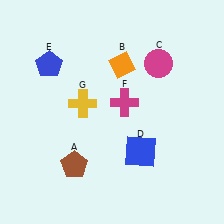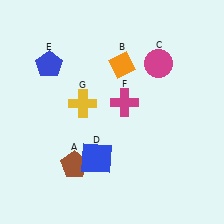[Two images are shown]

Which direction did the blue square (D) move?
The blue square (D) moved left.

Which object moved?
The blue square (D) moved left.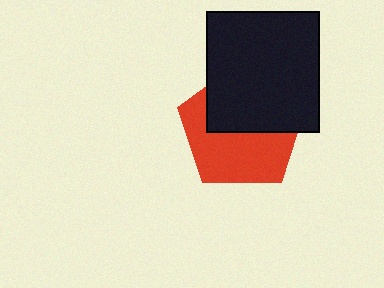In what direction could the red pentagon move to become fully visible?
The red pentagon could move down. That would shift it out from behind the black rectangle entirely.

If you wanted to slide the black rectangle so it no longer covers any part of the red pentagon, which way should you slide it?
Slide it up — that is the most direct way to separate the two shapes.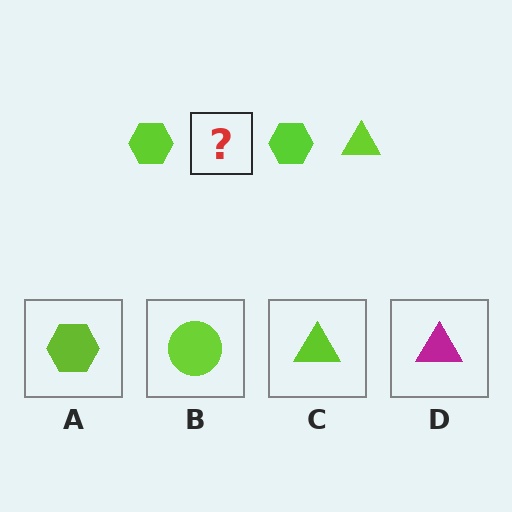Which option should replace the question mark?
Option C.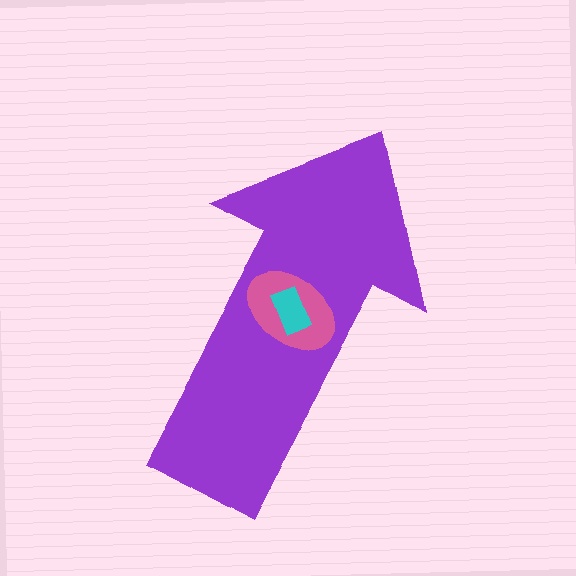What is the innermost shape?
The cyan rectangle.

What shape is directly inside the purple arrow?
The pink ellipse.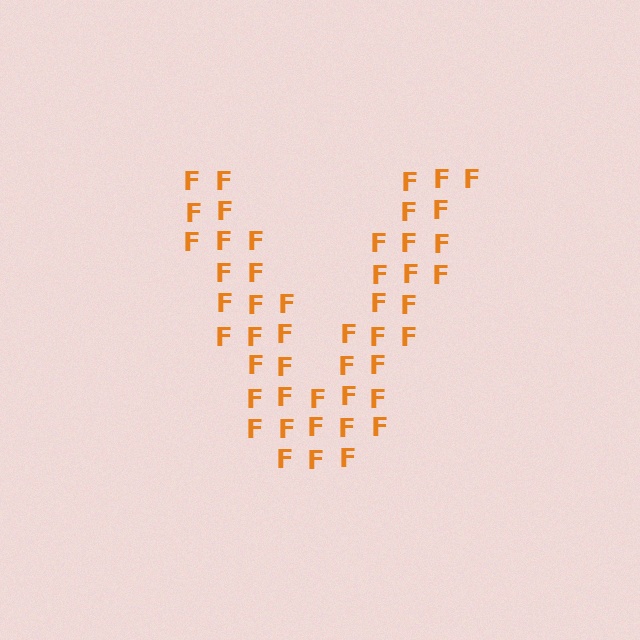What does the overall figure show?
The overall figure shows the letter V.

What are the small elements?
The small elements are letter F's.